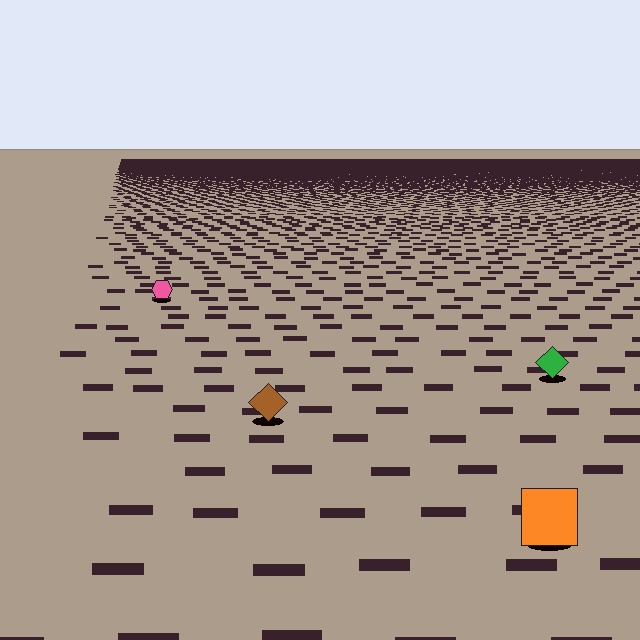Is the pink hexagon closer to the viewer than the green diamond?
No. The green diamond is closer — you can tell from the texture gradient: the ground texture is coarser near it.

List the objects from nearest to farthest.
From nearest to farthest: the orange square, the brown diamond, the green diamond, the pink hexagon.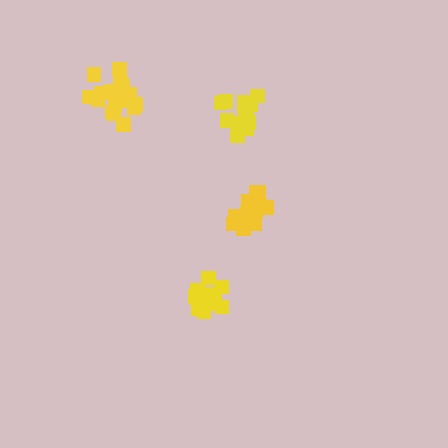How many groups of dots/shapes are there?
There are 4 groups.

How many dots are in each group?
Group 1: 18 dots, Group 2: 16 dots, Group 3: 15 dots, Group 4: 18 dots (67 total).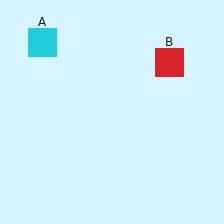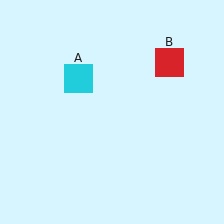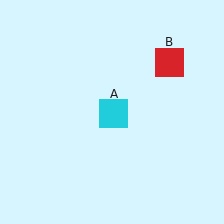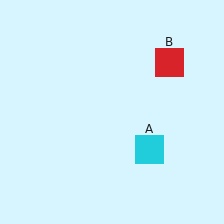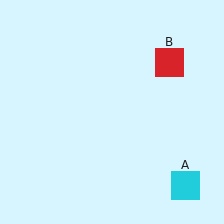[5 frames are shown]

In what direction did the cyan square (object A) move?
The cyan square (object A) moved down and to the right.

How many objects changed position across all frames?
1 object changed position: cyan square (object A).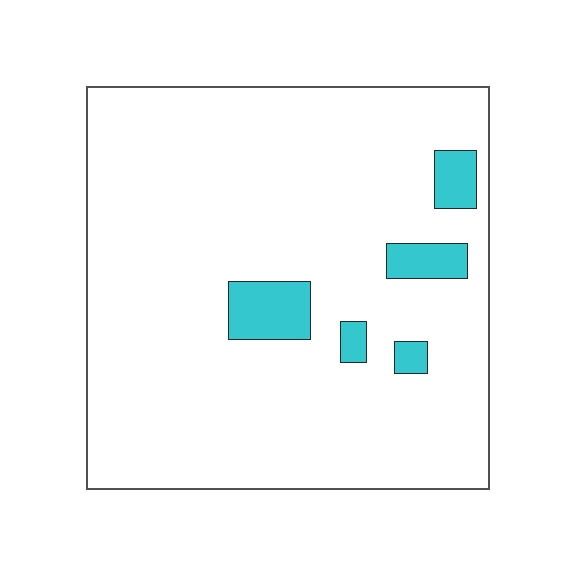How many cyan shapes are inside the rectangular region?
5.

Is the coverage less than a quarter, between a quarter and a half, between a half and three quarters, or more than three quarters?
Less than a quarter.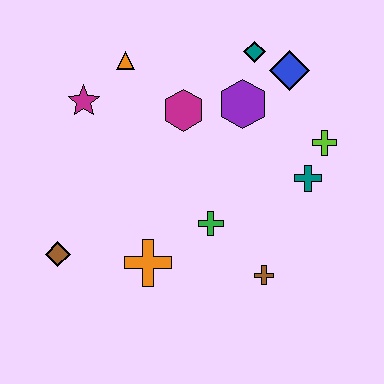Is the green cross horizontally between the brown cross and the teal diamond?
No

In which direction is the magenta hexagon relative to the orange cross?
The magenta hexagon is above the orange cross.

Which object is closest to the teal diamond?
The blue diamond is closest to the teal diamond.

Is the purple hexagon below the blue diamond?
Yes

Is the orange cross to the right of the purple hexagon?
No